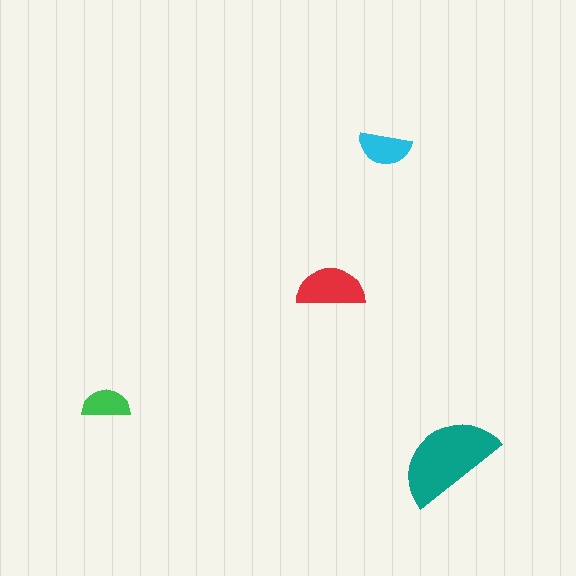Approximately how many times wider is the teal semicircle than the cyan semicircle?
About 2 times wider.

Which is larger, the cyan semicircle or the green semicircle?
The cyan one.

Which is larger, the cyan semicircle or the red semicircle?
The red one.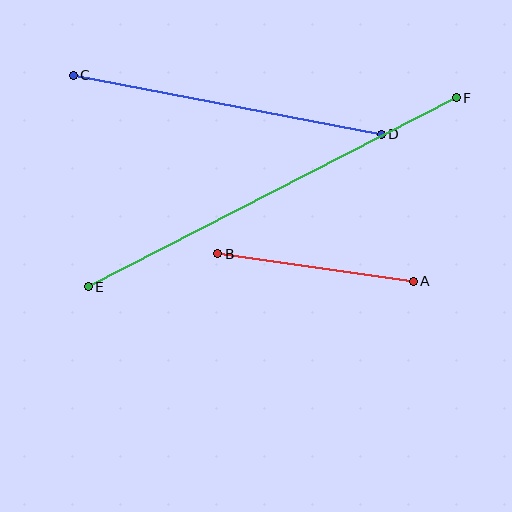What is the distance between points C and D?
The distance is approximately 313 pixels.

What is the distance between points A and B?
The distance is approximately 197 pixels.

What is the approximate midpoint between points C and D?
The midpoint is at approximately (227, 105) pixels.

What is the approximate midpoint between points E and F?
The midpoint is at approximately (272, 192) pixels.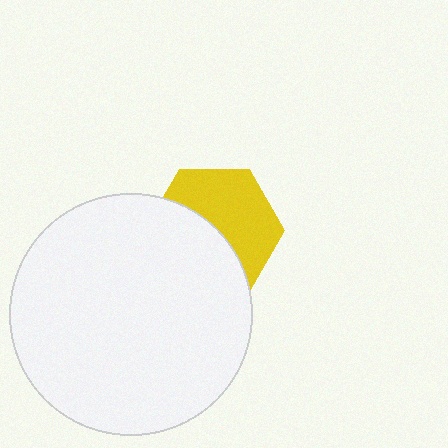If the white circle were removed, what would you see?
You would see the complete yellow hexagon.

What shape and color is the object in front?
The object in front is a white circle.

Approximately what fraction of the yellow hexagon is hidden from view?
Roughly 48% of the yellow hexagon is hidden behind the white circle.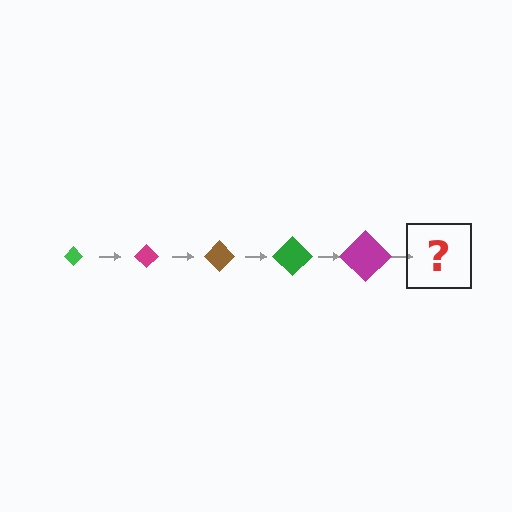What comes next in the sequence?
The next element should be a brown diamond, larger than the previous one.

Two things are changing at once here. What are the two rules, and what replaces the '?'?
The two rules are that the diamond grows larger each step and the color cycles through green, magenta, and brown. The '?' should be a brown diamond, larger than the previous one.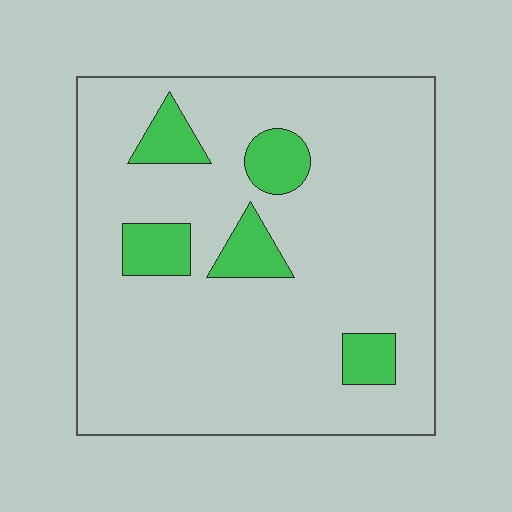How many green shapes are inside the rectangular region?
5.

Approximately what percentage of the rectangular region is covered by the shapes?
Approximately 15%.